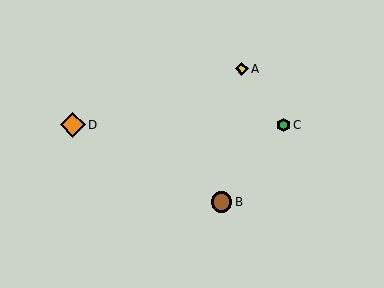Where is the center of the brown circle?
The center of the brown circle is at (222, 202).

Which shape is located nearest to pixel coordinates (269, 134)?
The green hexagon (labeled C) at (284, 125) is nearest to that location.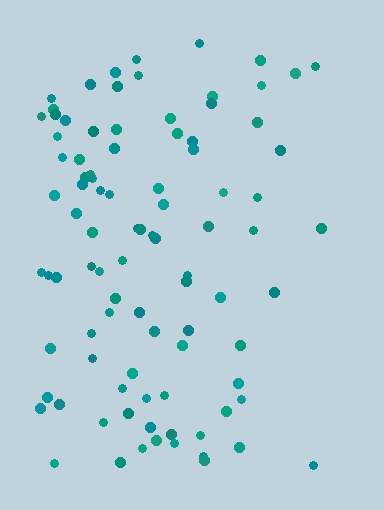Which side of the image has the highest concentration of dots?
The left.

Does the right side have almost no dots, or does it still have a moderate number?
Still a moderate number, just noticeably fewer than the left.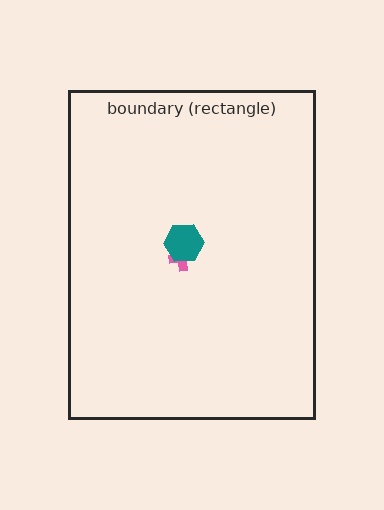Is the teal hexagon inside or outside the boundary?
Inside.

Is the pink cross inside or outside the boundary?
Inside.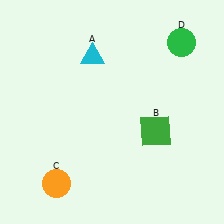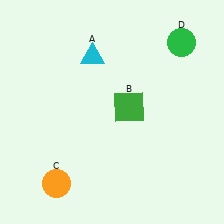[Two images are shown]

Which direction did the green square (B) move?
The green square (B) moved left.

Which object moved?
The green square (B) moved left.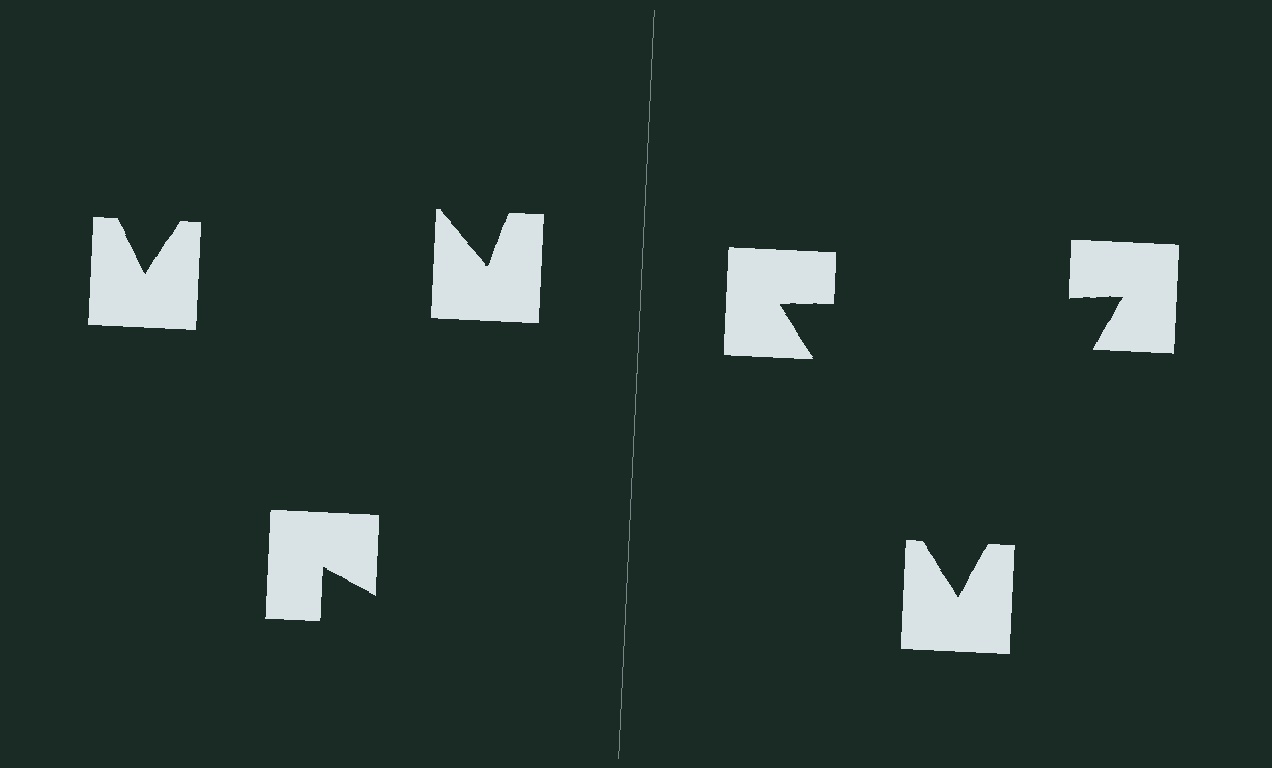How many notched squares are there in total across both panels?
6 — 3 on each side.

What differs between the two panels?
The notched squares are positioned identically on both sides; only the wedge orientations differ. On the right they align to a triangle; on the left they are misaligned.